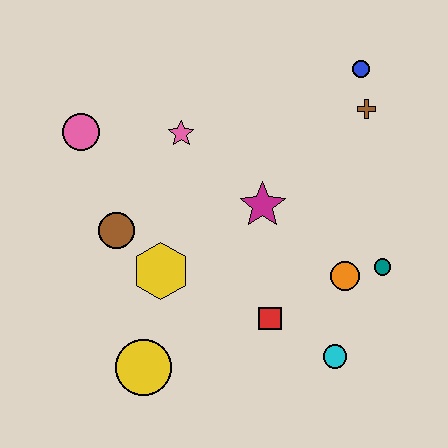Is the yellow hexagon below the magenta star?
Yes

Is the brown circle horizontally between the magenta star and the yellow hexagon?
No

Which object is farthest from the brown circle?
The blue circle is farthest from the brown circle.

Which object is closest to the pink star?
The pink circle is closest to the pink star.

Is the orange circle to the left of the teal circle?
Yes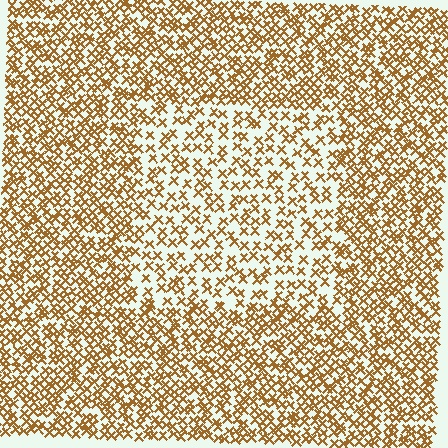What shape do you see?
I see a rectangle.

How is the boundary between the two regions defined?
The boundary is defined by a change in element density (approximately 1.8x ratio). All elements are the same color, size, and shape.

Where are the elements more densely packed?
The elements are more densely packed outside the rectangle boundary.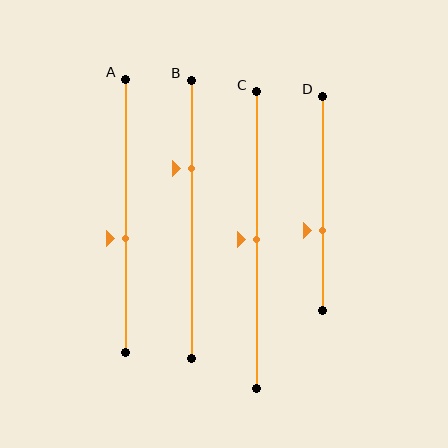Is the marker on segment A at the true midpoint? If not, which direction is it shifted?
No, the marker on segment A is shifted downward by about 8% of the segment length.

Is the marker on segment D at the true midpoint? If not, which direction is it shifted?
No, the marker on segment D is shifted downward by about 13% of the segment length.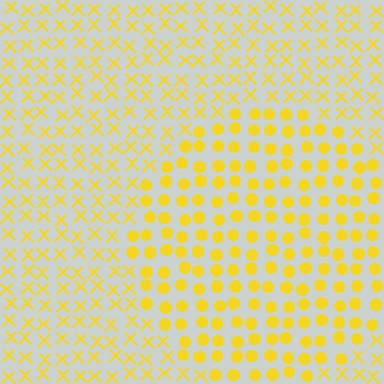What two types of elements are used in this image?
The image uses circles inside the circle region and X marks outside it.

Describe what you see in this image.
The image is filled with small yellow elements arranged in a uniform grid. A circle-shaped region contains circles, while the surrounding area contains X marks. The boundary is defined purely by the change in element shape.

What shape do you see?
I see a circle.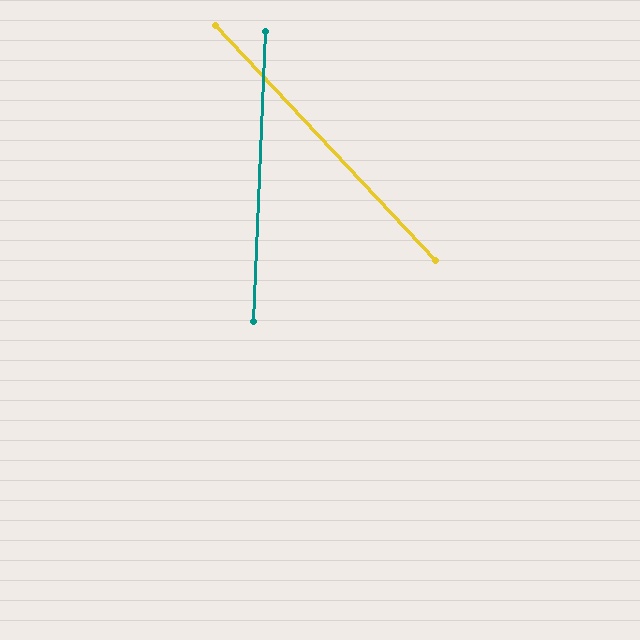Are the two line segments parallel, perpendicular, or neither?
Neither parallel nor perpendicular — they differ by about 45°.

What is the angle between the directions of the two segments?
Approximately 45 degrees.